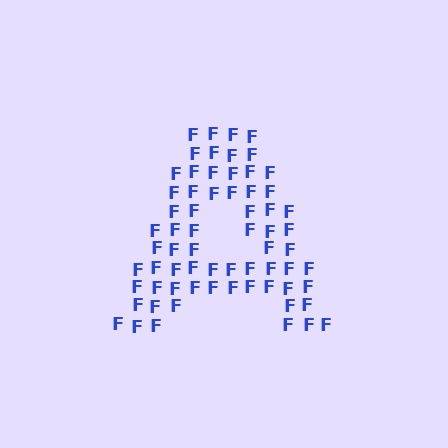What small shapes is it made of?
It is made of small letter F's.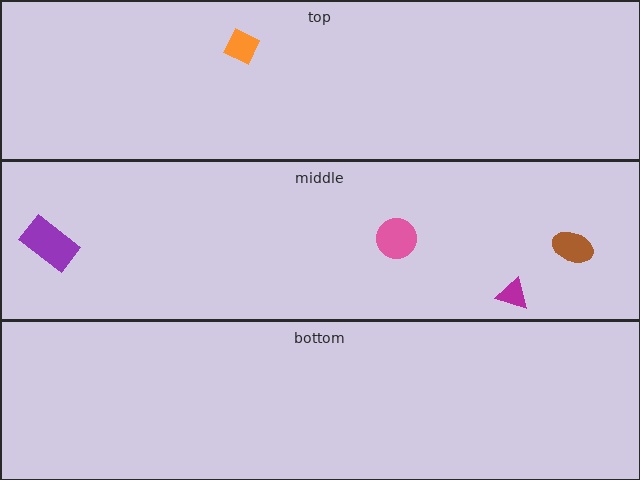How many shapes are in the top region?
1.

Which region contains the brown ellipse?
The middle region.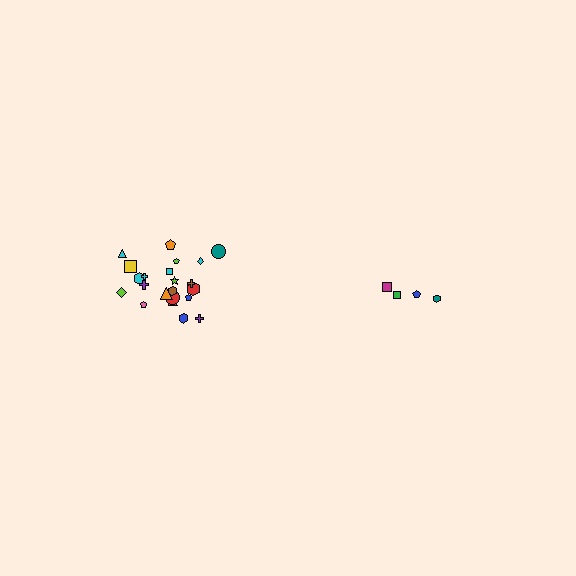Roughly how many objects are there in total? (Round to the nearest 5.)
Roughly 25 objects in total.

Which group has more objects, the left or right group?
The left group.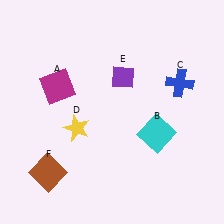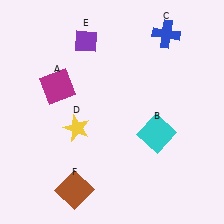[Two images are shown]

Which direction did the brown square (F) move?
The brown square (F) moved right.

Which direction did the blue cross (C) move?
The blue cross (C) moved up.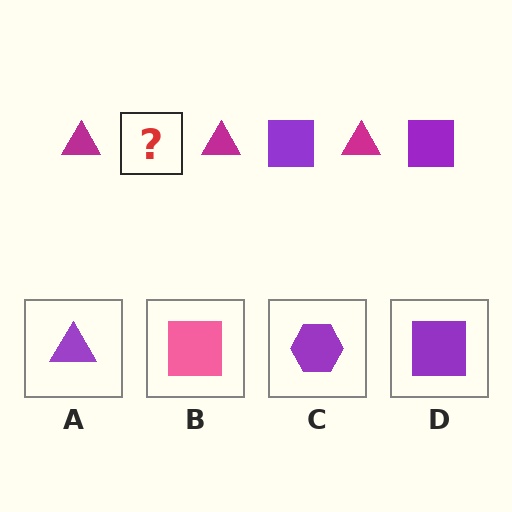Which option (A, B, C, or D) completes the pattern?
D.